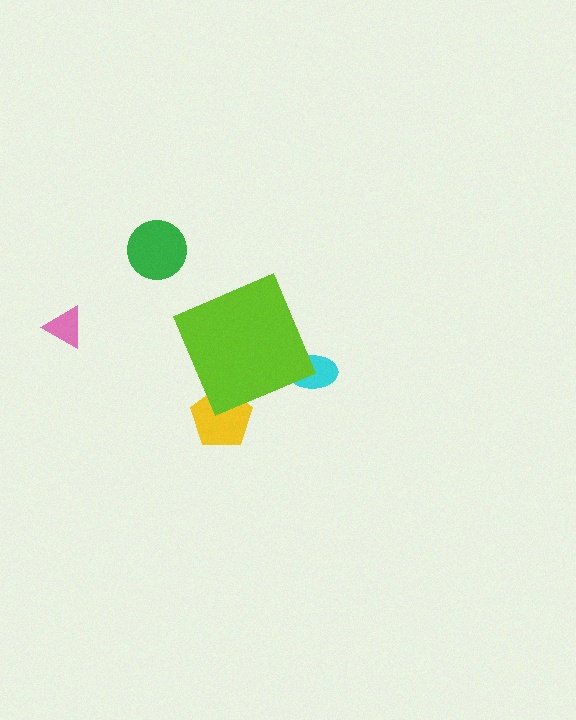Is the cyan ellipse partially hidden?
Yes, the cyan ellipse is partially hidden behind the lime diamond.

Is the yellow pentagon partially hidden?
Yes, the yellow pentagon is partially hidden behind the lime diamond.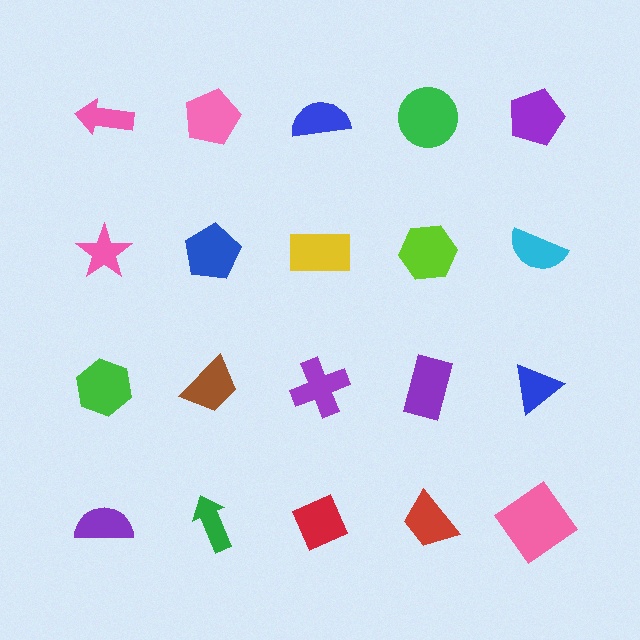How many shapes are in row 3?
5 shapes.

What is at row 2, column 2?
A blue pentagon.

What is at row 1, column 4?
A green circle.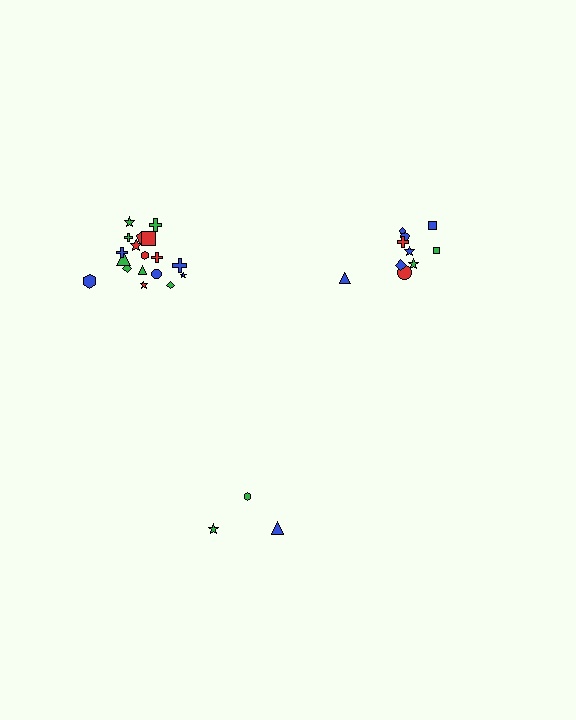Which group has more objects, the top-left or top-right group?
The top-left group.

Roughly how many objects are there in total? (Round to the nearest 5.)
Roughly 30 objects in total.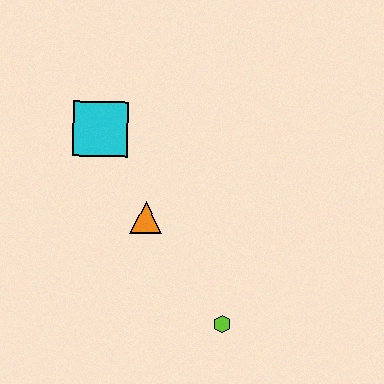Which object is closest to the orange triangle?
The cyan square is closest to the orange triangle.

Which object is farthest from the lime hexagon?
The cyan square is farthest from the lime hexagon.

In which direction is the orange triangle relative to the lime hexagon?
The orange triangle is above the lime hexagon.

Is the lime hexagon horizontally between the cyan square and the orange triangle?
No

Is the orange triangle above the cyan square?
No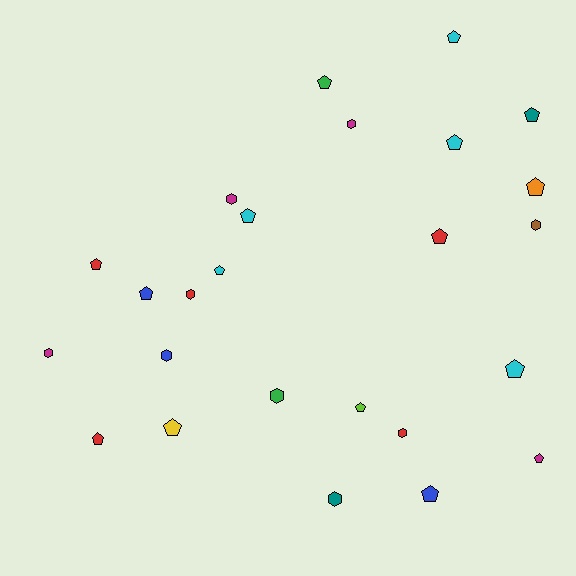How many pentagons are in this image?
There are 16 pentagons.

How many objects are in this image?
There are 25 objects.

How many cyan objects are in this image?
There are 5 cyan objects.